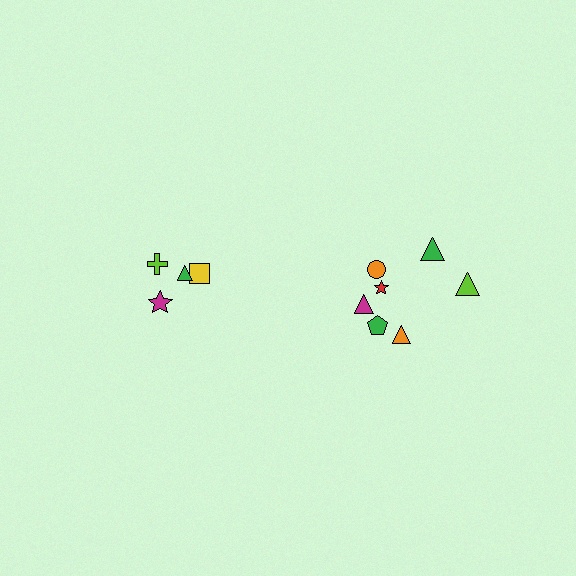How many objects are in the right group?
There are 7 objects.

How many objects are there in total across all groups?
There are 11 objects.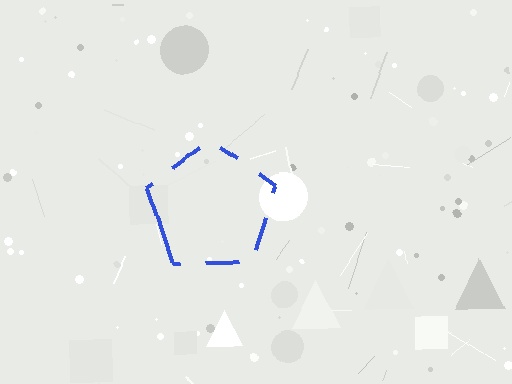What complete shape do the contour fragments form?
The contour fragments form a pentagon.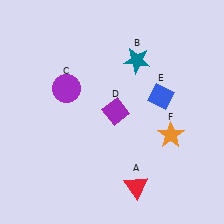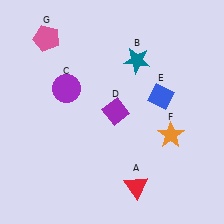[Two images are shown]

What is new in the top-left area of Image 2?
A pink pentagon (G) was added in the top-left area of Image 2.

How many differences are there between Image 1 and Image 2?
There is 1 difference between the two images.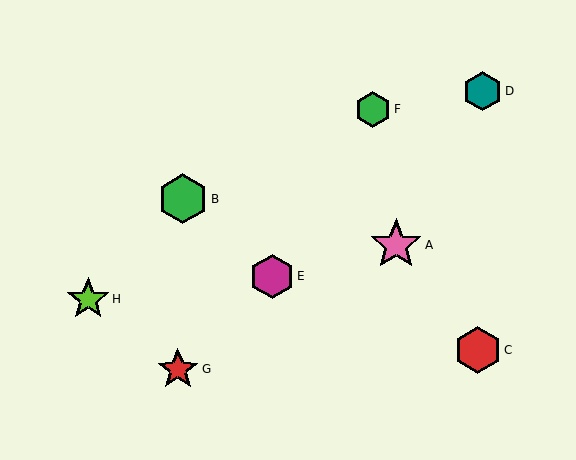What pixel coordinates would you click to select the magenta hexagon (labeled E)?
Click at (272, 276) to select the magenta hexagon E.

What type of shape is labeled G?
Shape G is a red star.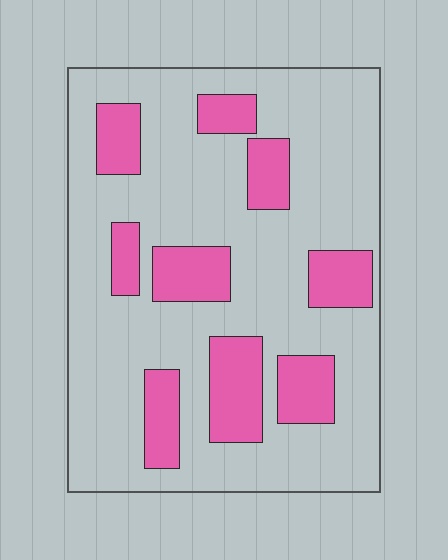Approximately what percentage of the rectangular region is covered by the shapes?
Approximately 25%.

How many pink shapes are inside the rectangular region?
9.